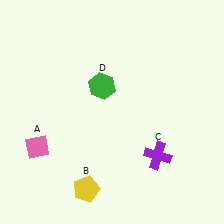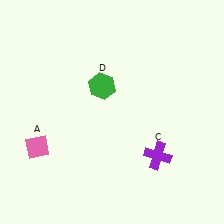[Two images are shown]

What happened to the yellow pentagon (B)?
The yellow pentagon (B) was removed in Image 2. It was in the bottom-left area of Image 1.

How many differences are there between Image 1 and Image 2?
There is 1 difference between the two images.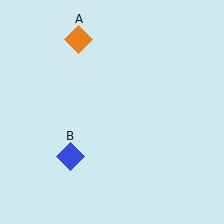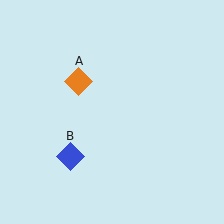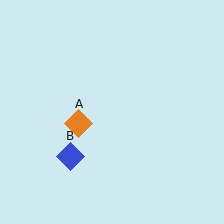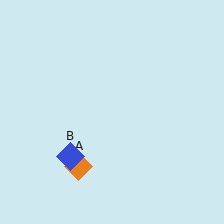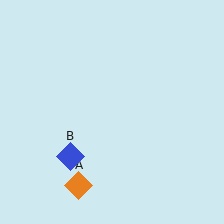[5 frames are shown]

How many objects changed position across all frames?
1 object changed position: orange diamond (object A).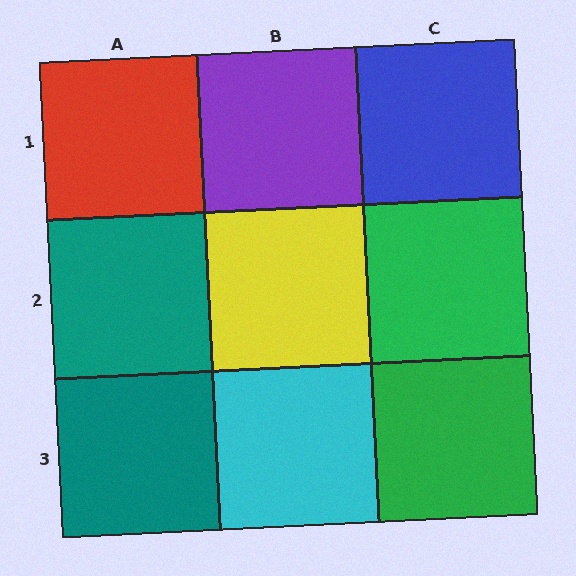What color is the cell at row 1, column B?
Purple.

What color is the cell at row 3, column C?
Green.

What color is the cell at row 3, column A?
Teal.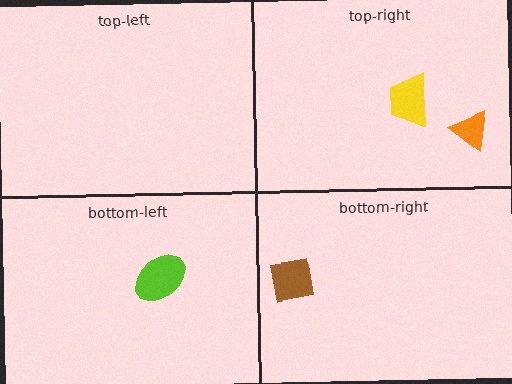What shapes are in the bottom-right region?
The brown square.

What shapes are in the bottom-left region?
The lime ellipse.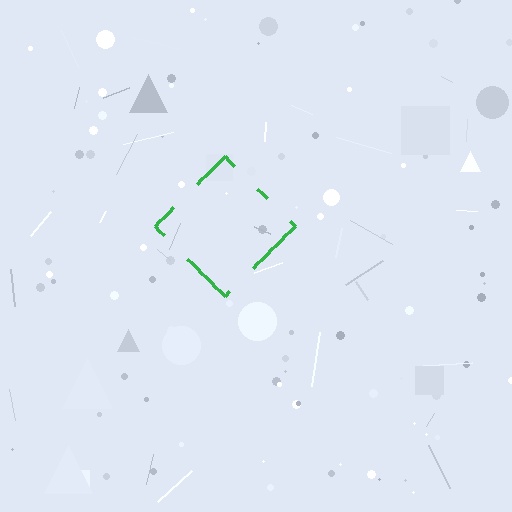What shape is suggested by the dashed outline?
The dashed outline suggests a diamond.